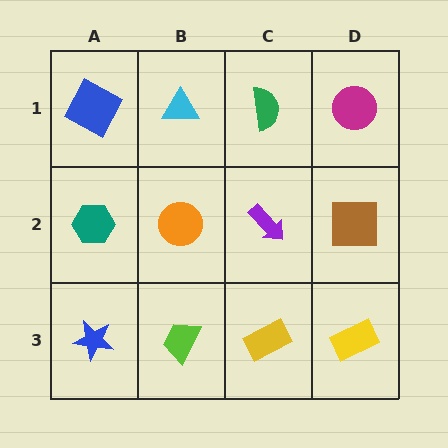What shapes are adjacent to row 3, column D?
A brown square (row 2, column D), a yellow rectangle (row 3, column C).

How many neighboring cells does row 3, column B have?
3.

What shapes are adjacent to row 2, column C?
A green semicircle (row 1, column C), a yellow rectangle (row 3, column C), an orange circle (row 2, column B), a brown square (row 2, column D).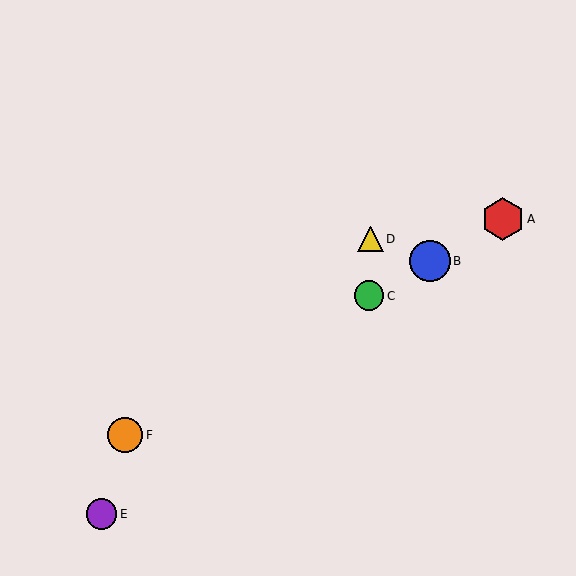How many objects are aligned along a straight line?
4 objects (A, B, C, F) are aligned along a straight line.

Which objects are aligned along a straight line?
Objects A, B, C, F are aligned along a straight line.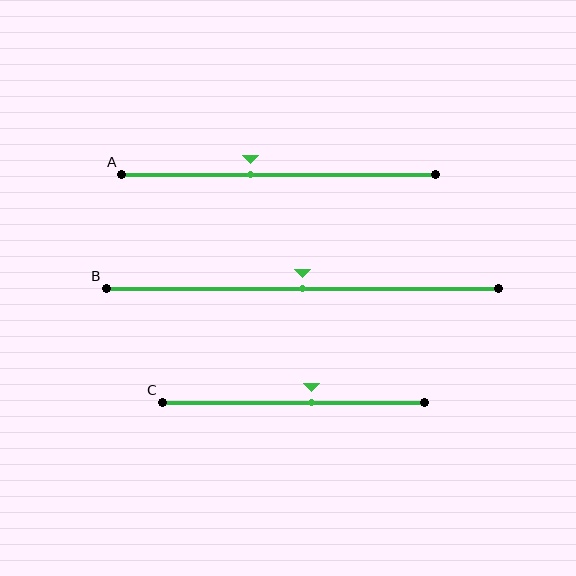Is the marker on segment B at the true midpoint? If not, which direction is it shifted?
Yes, the marker on segment B is at the true midpoint.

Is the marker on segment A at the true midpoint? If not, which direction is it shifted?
No, the marker on segment A is shifted to the left by about 9% of the segment length.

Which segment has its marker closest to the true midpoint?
Segment B has its marker closest to the true midpoint.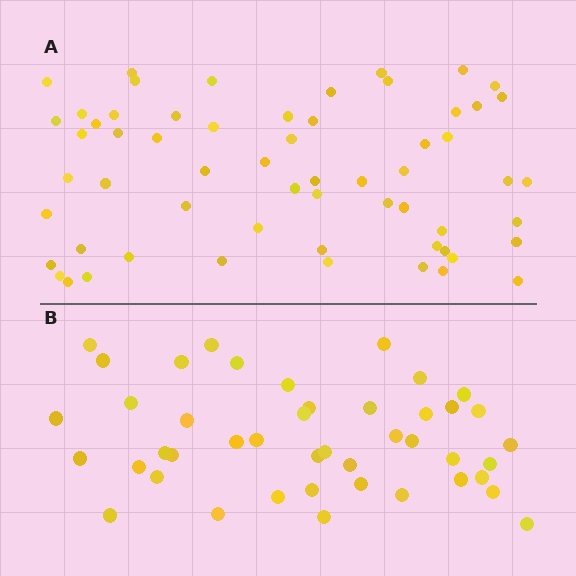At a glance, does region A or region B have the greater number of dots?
Region A (the top region) has more dots.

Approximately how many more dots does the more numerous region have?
Region A has approximately 15 more dots than region B.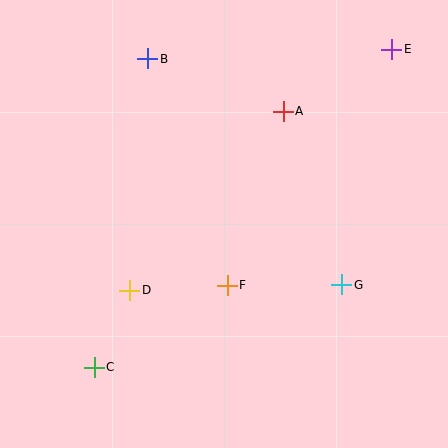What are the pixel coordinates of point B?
Point B is at (148, 59).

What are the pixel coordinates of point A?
Point A is at (283, 111).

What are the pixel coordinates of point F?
Point F is at (227, 285).